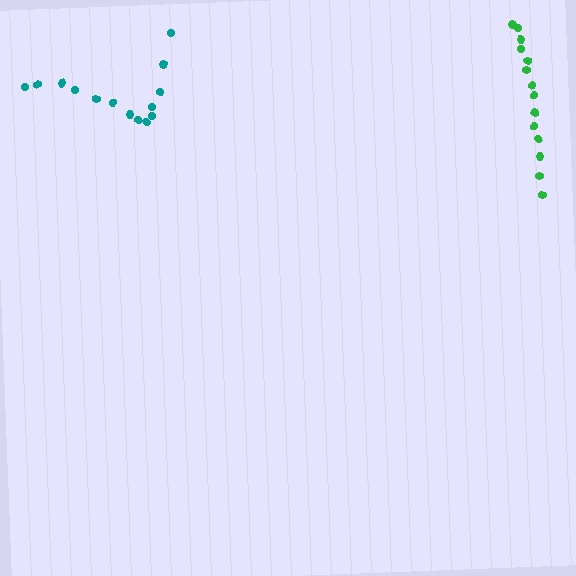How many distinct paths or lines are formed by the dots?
There are 2 distinct paths.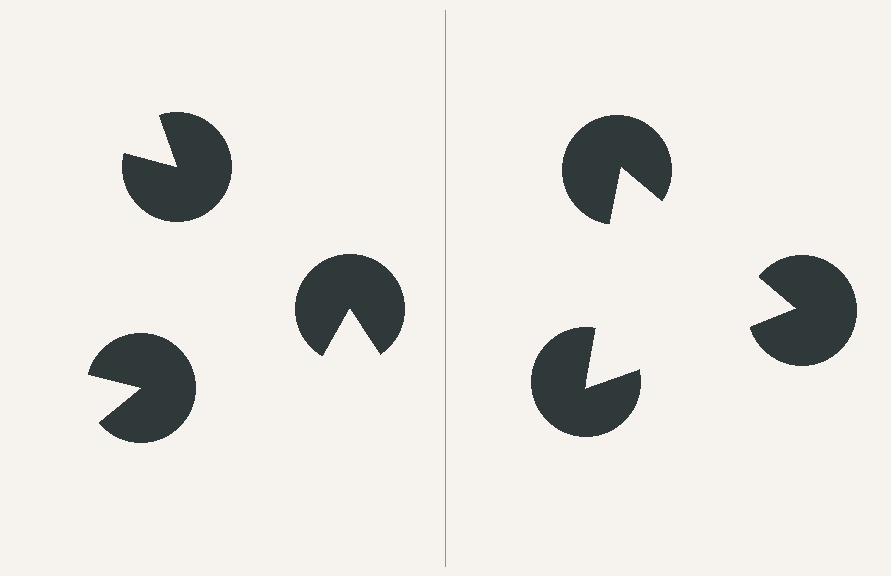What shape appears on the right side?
An illusory triangle.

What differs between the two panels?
The pac-man discs are positioned identically on both sides; only the wedge orientations differ. On the right they align to a triangle; on the left they are misaligned.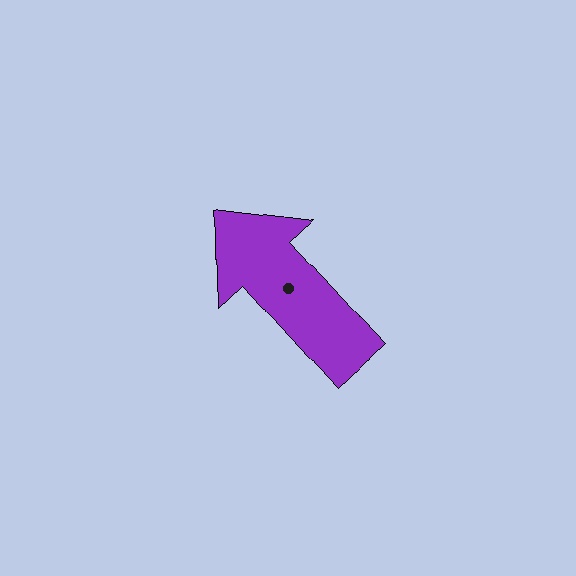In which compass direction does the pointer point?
Northwest.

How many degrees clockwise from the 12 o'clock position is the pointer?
Approximately 318 degrees.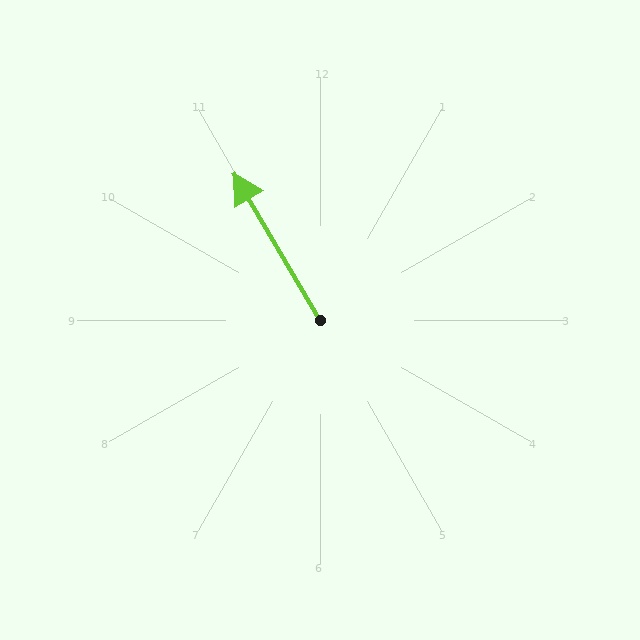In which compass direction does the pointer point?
Northwest.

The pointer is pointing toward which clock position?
Roughly 11 o'clock.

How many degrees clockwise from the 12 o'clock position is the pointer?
Approximately 330 degrees.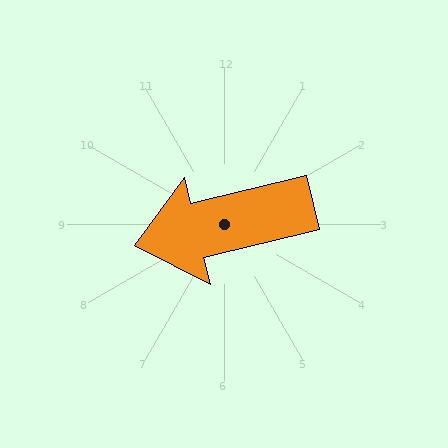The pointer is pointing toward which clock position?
Roughly 9 o'clock.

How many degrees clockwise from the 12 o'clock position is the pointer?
Approximately 256 degrees.